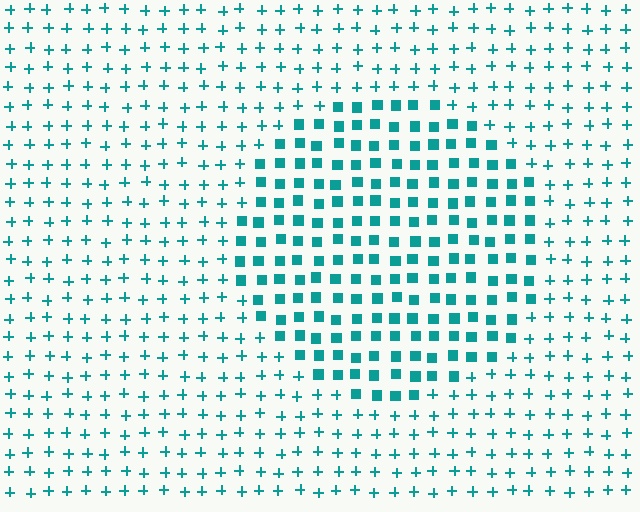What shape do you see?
I see a circle.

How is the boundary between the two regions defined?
The boundary is defined by a change in element shape: squares inside vs. plus signs outside. All elements share the same color and spacing.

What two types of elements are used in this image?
The image uses squares inside the circle region and plus signs outside it.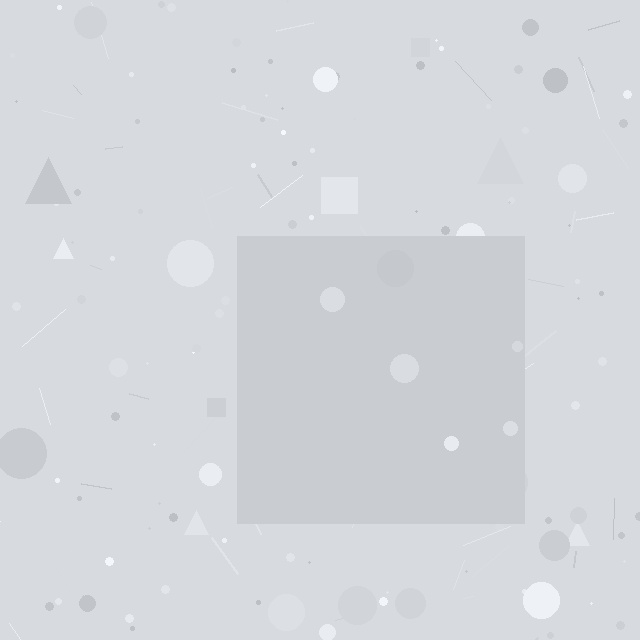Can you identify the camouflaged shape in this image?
The camouflaged shape is a square.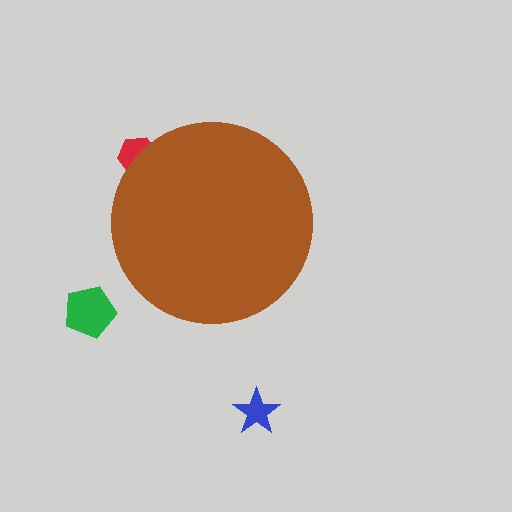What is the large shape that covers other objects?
A brown circle.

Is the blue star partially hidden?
No, the blue star is fully visible.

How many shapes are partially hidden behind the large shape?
1 shape is partially hidden.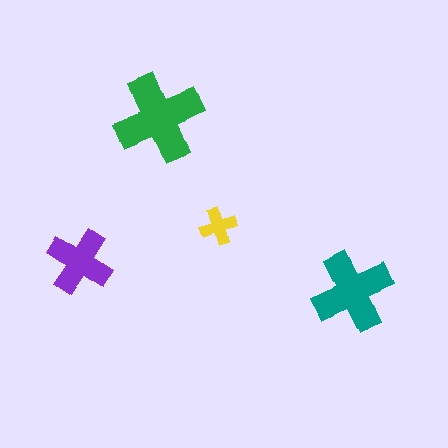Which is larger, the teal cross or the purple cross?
The teal one.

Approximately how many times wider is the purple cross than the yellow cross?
About 2 times wider.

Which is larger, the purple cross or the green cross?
The green one.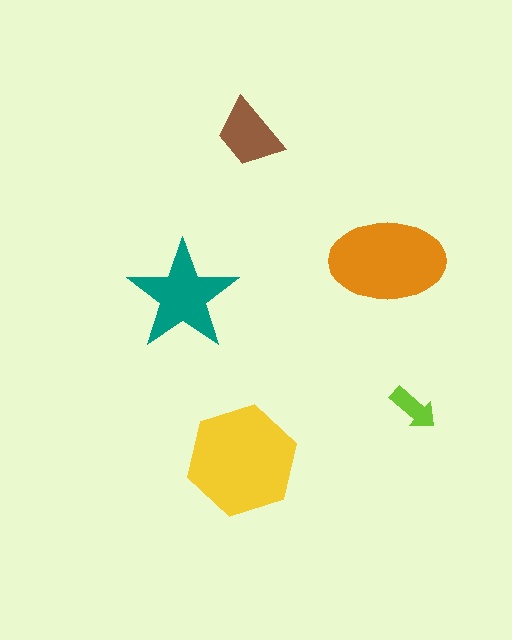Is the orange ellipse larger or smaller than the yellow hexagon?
Smaller.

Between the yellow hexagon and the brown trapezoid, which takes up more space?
The yellow hexagon.